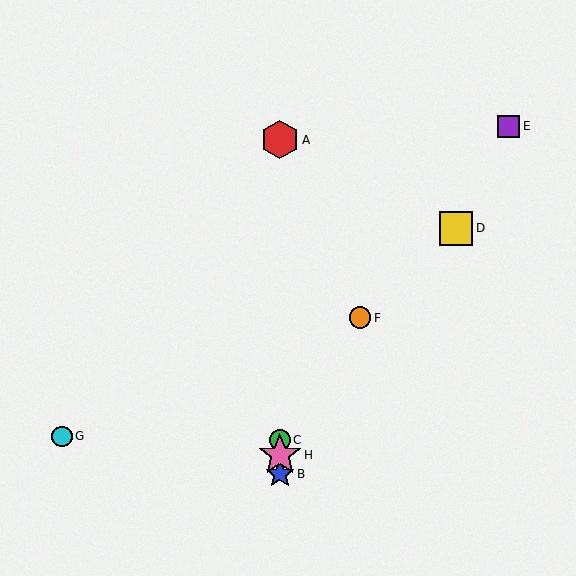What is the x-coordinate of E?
Object E is at x≈509.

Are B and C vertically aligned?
Yes, both are at x≈280.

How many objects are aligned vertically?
4 objects (A, B, C, H) are aligned vertically.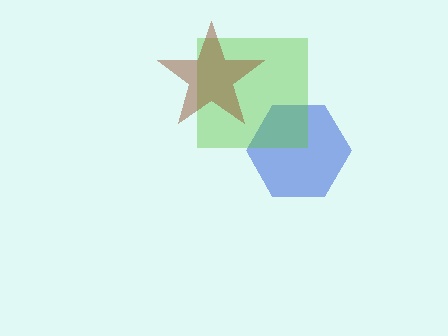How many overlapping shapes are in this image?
There are 3 overlapping shapes in the image.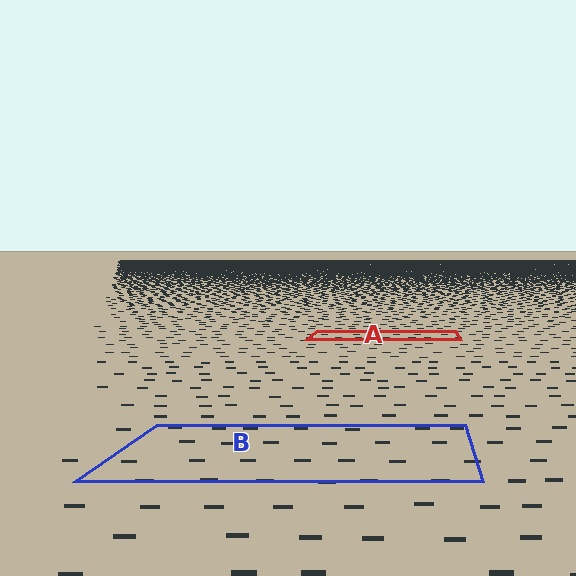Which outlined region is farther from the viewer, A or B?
Region A is farther from the viewer — the texture elements inside it appear smaller and more densely packed.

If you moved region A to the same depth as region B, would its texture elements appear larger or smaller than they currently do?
They would appear larger. At a closer depth, the same texture elements are projected at a bigger on-screen size.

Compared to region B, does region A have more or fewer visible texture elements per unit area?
Region A has more texture elements per unit area — they are packed more densely because it is farther away.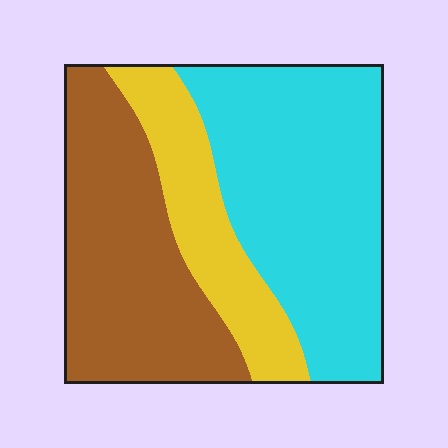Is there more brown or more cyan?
Cyan.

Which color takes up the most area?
Cyan, at roughly 45%.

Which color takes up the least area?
Yellow, at roughly 20%.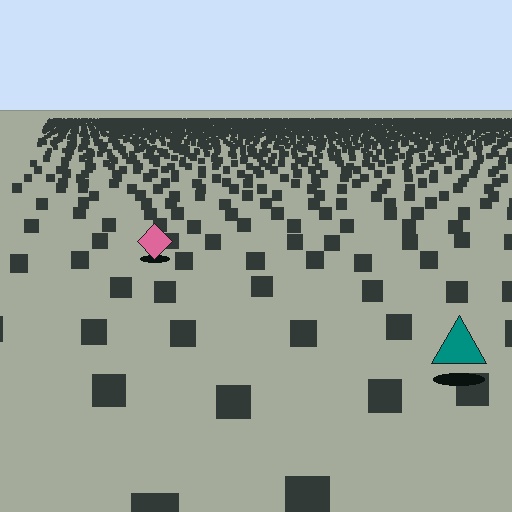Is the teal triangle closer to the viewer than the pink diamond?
Yes. The teal triangle is closer — you can tell from the texture gradient: the ground texture is coarser near it.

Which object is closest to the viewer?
The teal triangle is closest. The texture marks near it are larger and more spread out.